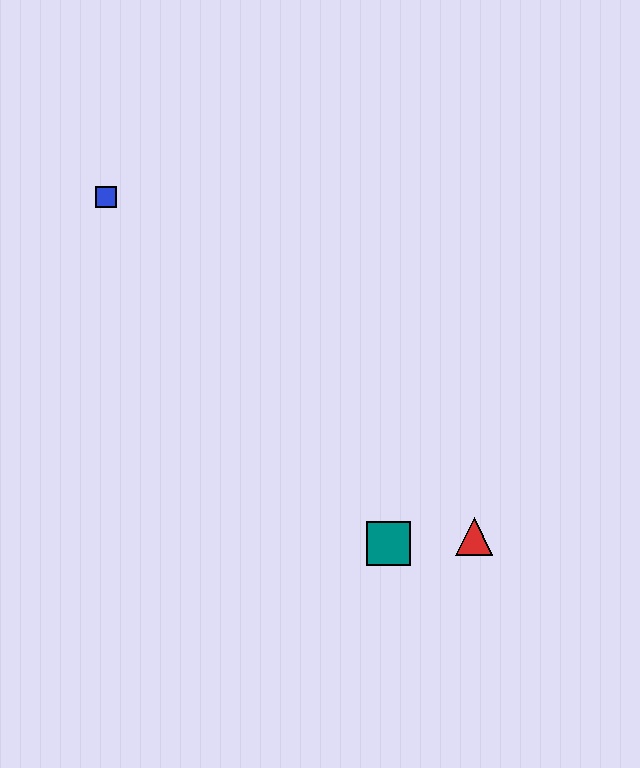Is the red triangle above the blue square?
No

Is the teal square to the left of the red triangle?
Yes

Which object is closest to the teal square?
The red triangle is closest to the teal square.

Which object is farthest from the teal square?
The blue square is farthest from the teal square.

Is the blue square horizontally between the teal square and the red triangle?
No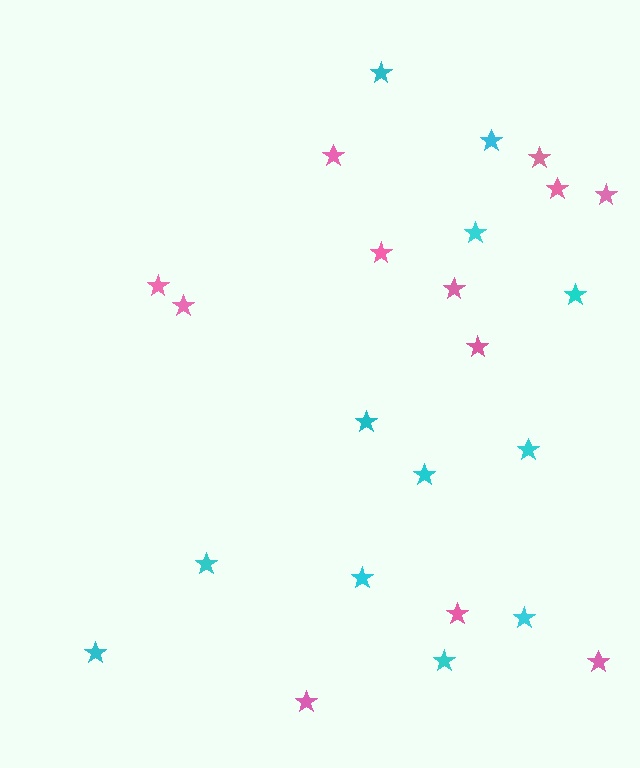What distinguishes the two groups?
There are 2 groups: one group of pink stars (12) and one group of cyan stars (12).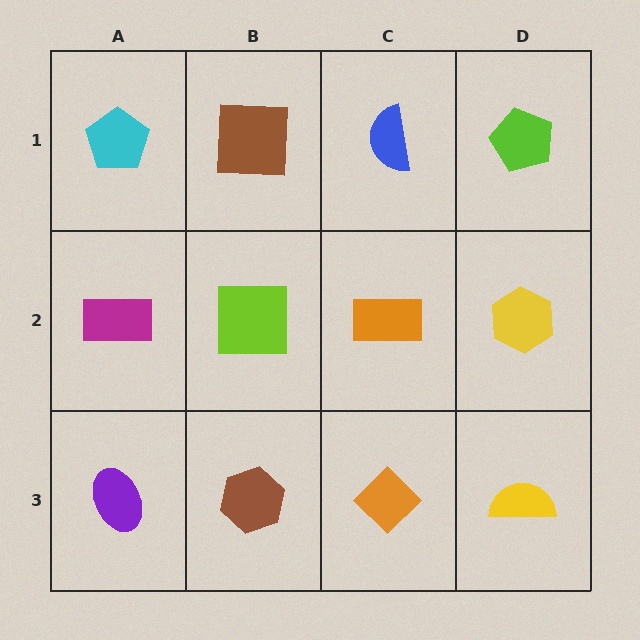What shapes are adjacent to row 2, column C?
A blue semicircle (row 1, column C), an orange diamond (row 3, column C), a lime square (row 2, column B), a yellow hexagon (row 2, column D).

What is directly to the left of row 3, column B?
A purple ellipse.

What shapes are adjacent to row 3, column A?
A magenta rectangle (row 2, column A), a brown hexagon (row 3, column B).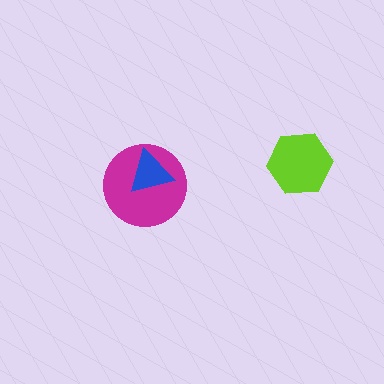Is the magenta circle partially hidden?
Yes, it is partially covered by another shape.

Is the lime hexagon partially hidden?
No, no other shape covers it.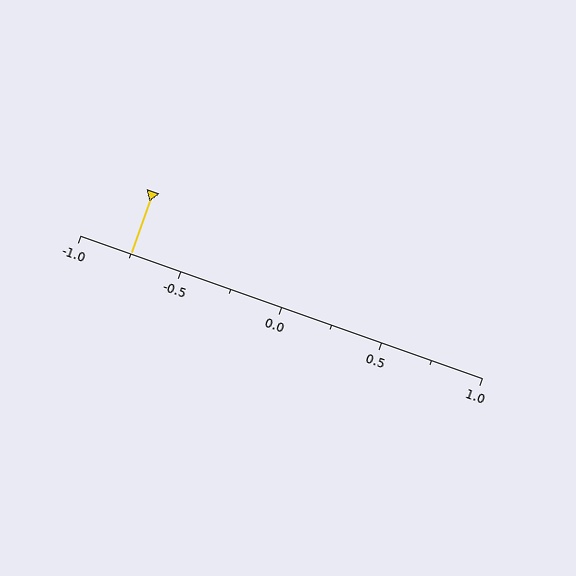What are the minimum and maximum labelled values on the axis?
The axis runs from -1.0 to 1.0.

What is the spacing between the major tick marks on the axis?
The major ticks are spaced 0.5 apart.